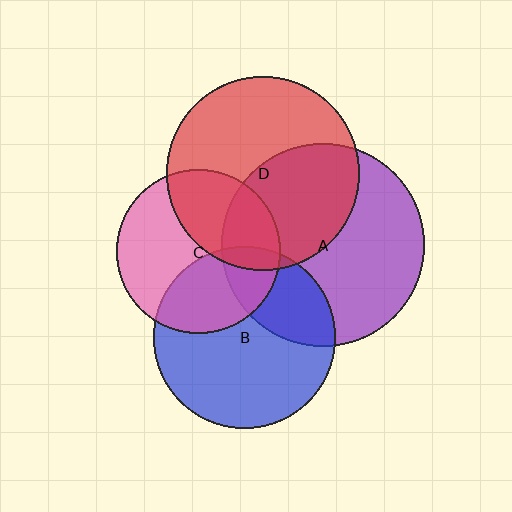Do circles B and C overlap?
Yes.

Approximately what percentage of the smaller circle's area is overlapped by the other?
Approximately 35%.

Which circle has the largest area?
Circle A (purple).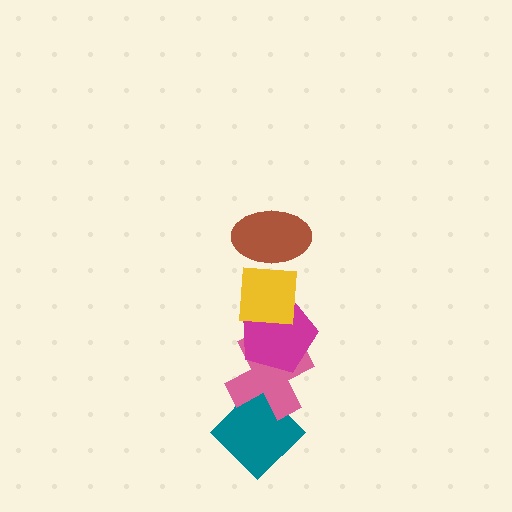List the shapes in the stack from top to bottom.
From top to bottom: the brown ellipse, the yellow square, the magenta pentagon, the pink cross, the teal diamond.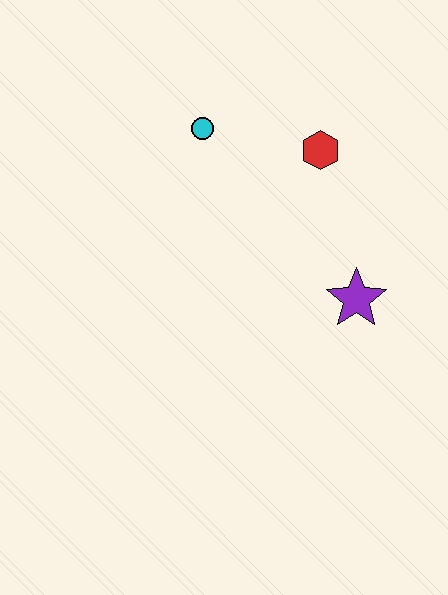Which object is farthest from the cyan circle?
The purple star is farthest from the cyan circle.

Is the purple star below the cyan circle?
Yes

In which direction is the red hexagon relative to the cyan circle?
The red hexagon is to the right of the cyan circle.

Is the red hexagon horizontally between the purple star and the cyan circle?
Yes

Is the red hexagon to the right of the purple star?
No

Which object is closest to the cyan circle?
The red hexagon is closest to the cyan circle.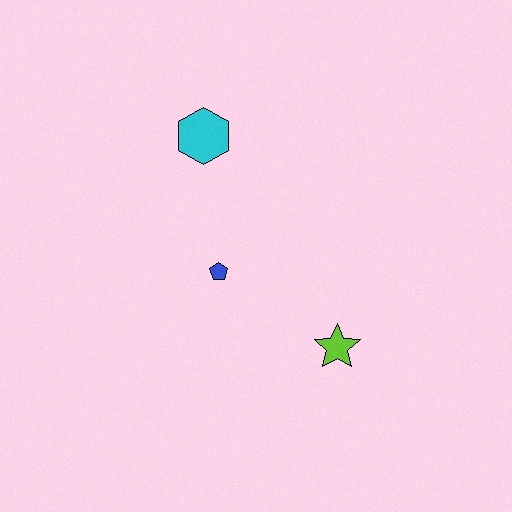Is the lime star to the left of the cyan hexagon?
No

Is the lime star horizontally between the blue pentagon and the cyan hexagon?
No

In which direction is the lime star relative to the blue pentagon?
The lime star is to the right of the blue pentagon.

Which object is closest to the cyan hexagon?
The blue pentagon is closest to the cyan hexagon.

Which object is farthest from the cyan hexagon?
The lime star is farthest from the cyan hexagon.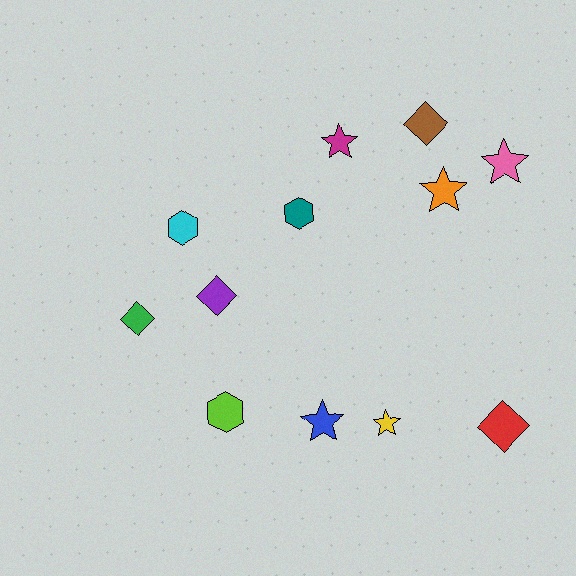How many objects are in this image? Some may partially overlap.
There are 12 objects.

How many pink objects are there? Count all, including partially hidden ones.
There is 1 pink object.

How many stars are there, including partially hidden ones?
There are 5 stars.